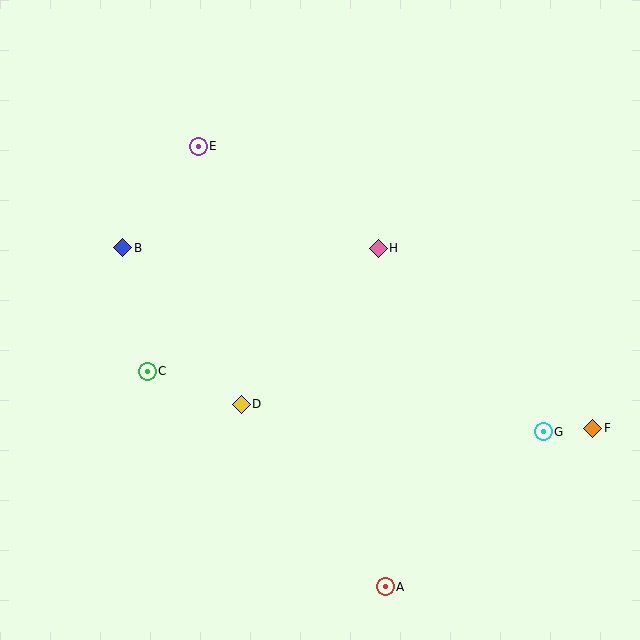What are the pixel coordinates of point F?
Point F is at (593, 428).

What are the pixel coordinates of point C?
Point C is at (147, 371).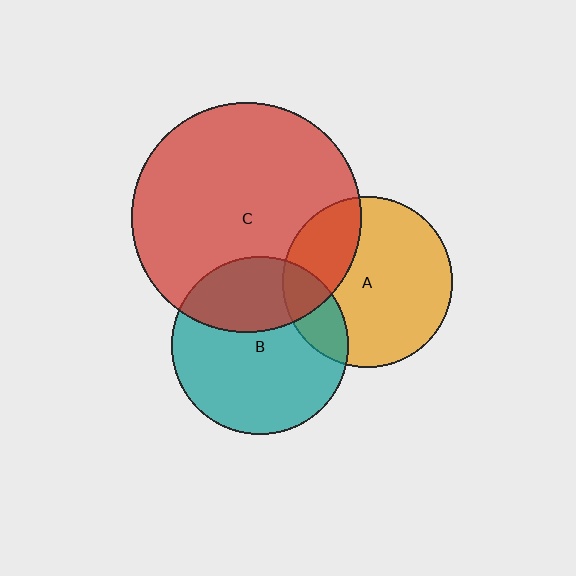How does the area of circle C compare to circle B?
Approximately 1.7 times.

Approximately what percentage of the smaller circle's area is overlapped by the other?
Approximately 25%.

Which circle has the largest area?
Circle C (red).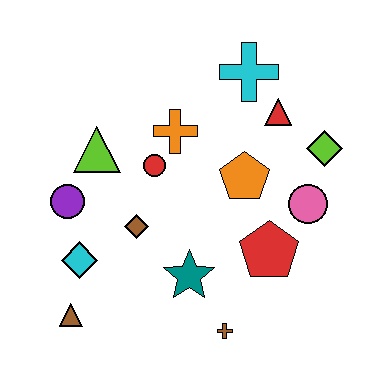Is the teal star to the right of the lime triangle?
Yes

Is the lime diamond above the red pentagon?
Yes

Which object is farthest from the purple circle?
The lime diamond is farthest from the purple circle.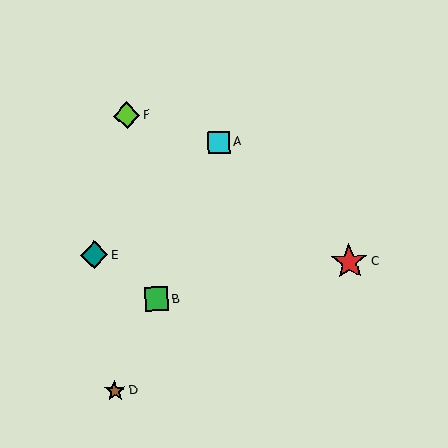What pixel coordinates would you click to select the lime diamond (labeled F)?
Click at (127, 115) to select the lime diamond F.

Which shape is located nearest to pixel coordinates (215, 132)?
The cyan square (labeled A) at (219, 142) is nearest to that location.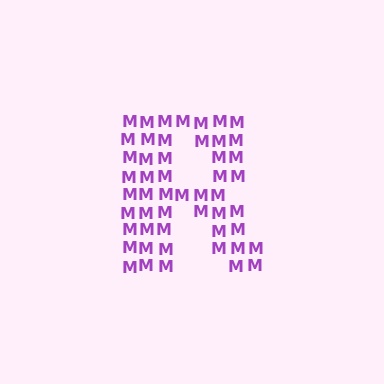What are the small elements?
The small elements are letter M's.